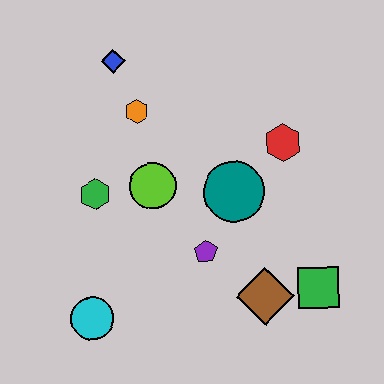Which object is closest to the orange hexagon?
The blue diamond is closest to the orange hexagon.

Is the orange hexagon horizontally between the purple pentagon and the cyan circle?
Yes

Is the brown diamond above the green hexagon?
No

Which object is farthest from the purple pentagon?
The blue diamond is farthest from the purple pentagon.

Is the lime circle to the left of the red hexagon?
Yes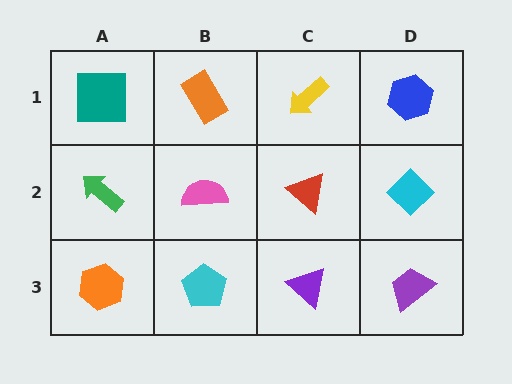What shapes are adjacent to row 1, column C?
A red triangle (row 2, column C), an orange rectangle (row 1, column B), a blue hexagon (row 1, column D).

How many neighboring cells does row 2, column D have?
3.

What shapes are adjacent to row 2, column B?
An orange rectangle (row 1, column B), a cyan pentagon (row 3, column B), a green arrow (row 2, column A), a red triangle (row 2, column C).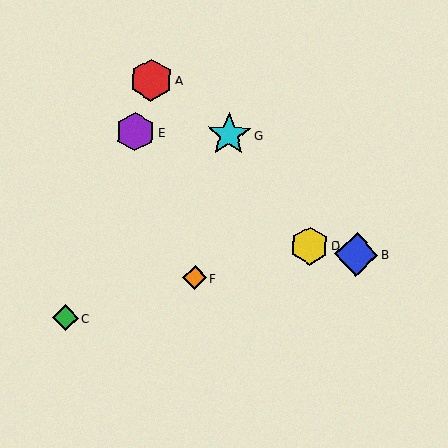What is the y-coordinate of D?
Object D is at y≈246.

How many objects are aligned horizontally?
2 objects (E, G) are aligned horizontally.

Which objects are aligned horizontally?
Objects E, G are aligned horizontally.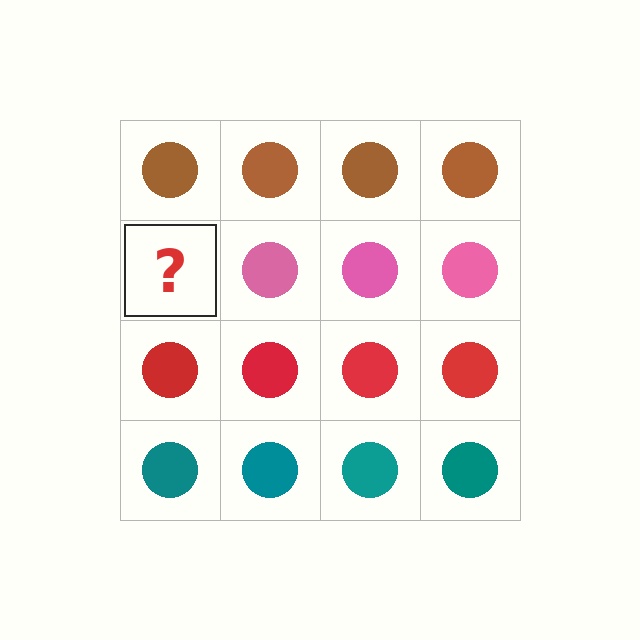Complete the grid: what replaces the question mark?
The question mark should be replaced with a pink circle.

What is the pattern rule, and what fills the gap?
The rule is that each row has a consistent color. The gap should be filled with a pink circle.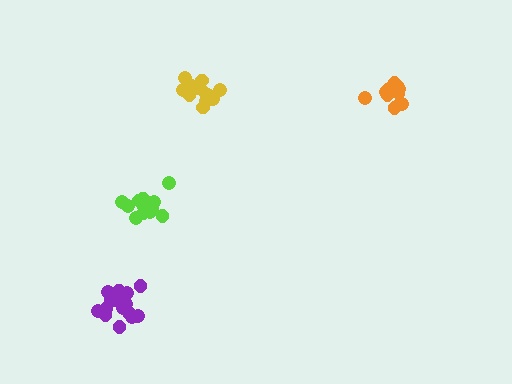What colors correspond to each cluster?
The clusters are colored: orange, lime, purple, yellow.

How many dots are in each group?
Group 1: 14 dots, Group 2: 13 dots, Group 3: 19 dots, Group 4: 14 dots (60 total).